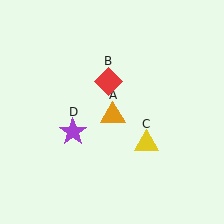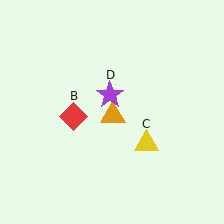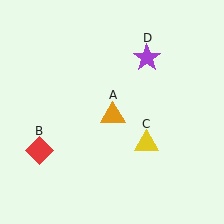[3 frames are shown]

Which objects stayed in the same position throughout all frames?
Orange triangle (object A) and yellow triangle (object C) remained stationary.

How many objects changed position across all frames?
2 objects changed position: red diamond (object B), purple star (object D).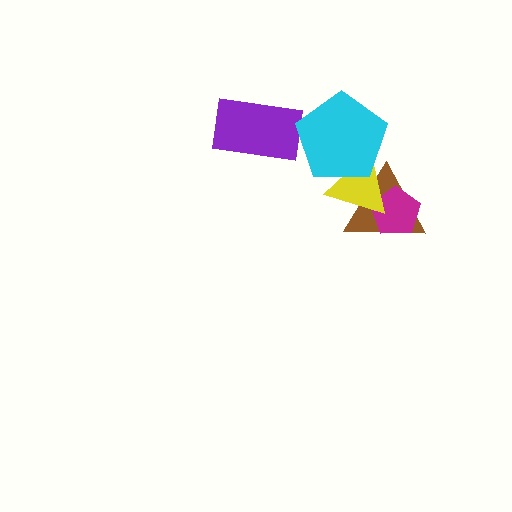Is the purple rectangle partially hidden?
No, no other shape covers it.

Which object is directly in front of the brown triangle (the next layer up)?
The magenta pentagon is directly in front of the brown triangle.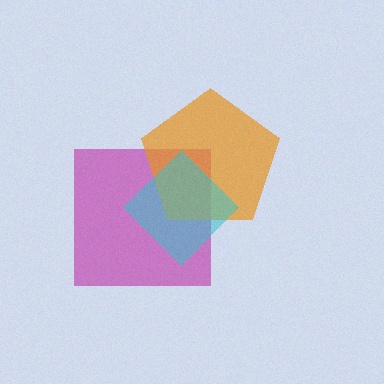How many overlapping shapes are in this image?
There are 3 overlapping shapes in the image.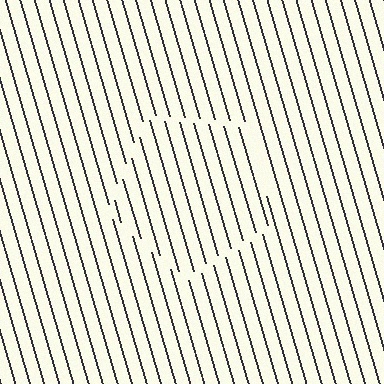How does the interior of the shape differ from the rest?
The interior of the shape contains the same grating, shifted by half a period — the contour is defined by the phase discontinuity where line-ends from the inner and outer gratings abut.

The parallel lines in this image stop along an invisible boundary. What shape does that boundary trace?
An illusory pentagon. The interior of the shape contains the same grating, shifted by half a period — the contour is defined by the phase discontinuity where line-ends from the inner and outer gratings abut.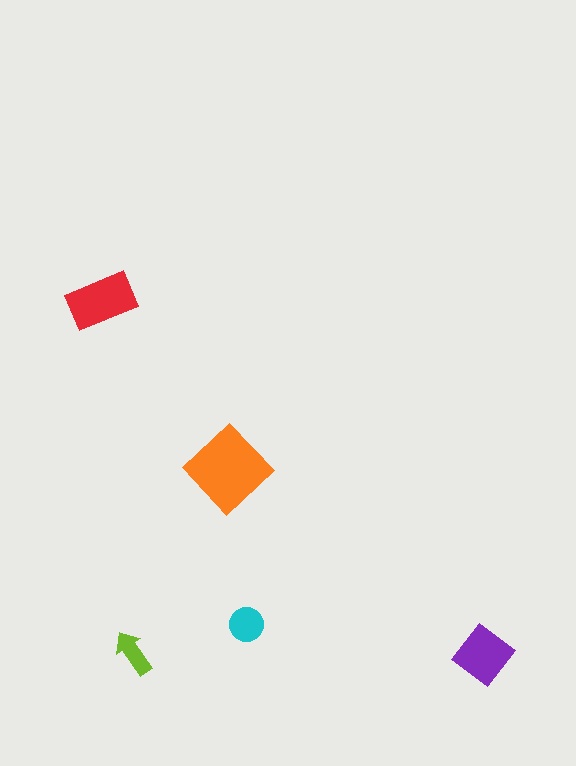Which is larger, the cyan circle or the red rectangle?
The red rectangle.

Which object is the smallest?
The lime arrow.